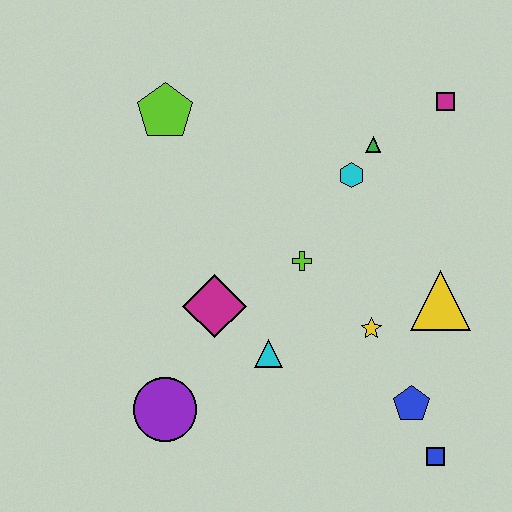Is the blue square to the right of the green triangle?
Yes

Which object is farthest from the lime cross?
The blue square is farthest from the lime cross.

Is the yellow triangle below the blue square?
No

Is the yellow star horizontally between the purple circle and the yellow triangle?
Yes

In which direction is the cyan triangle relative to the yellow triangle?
The cyan triangle is to the left of the yellow triangle.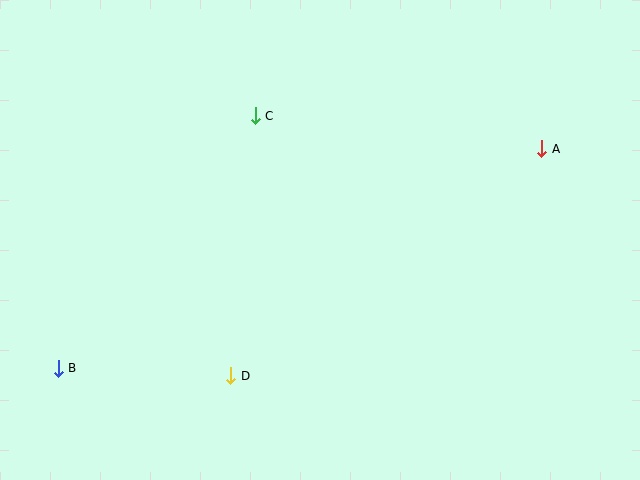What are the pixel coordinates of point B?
Point B is at (58, 368).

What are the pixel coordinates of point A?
Point A is at (542, 149).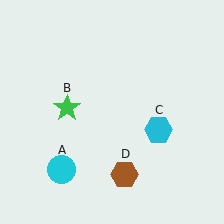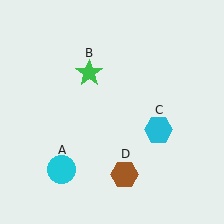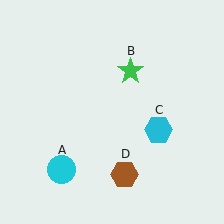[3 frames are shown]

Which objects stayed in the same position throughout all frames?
Cyan circle (object A) and cyan hexagon (object C) and brown hexagon (object D) remained stationary.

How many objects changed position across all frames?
1 object changed position: green star (object B).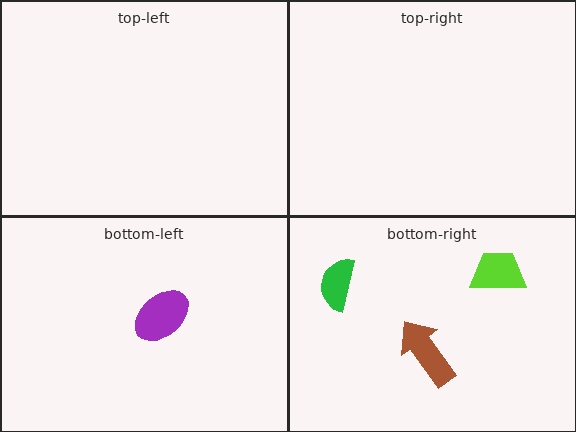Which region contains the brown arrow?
The bottom-right region.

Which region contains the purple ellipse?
The bottom-left region.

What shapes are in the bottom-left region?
The purple ellipse.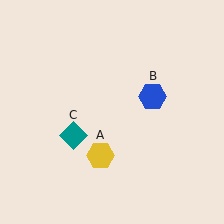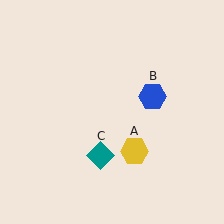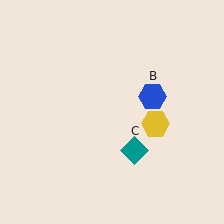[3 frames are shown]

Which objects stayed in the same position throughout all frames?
Blue hexagon (object B) remained stationary.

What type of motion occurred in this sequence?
The yellow hexagon (object A), teal diamond (object C) rotated counterclockwise around the center of the scene.